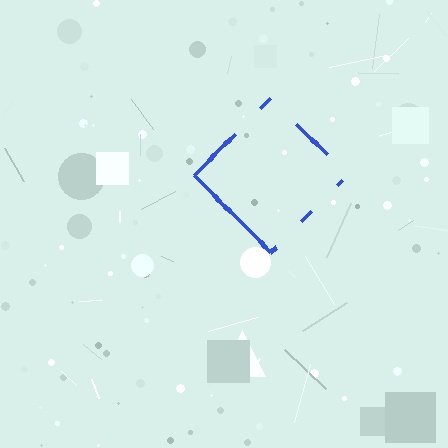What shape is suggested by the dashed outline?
The dashed outline suggests a diamond.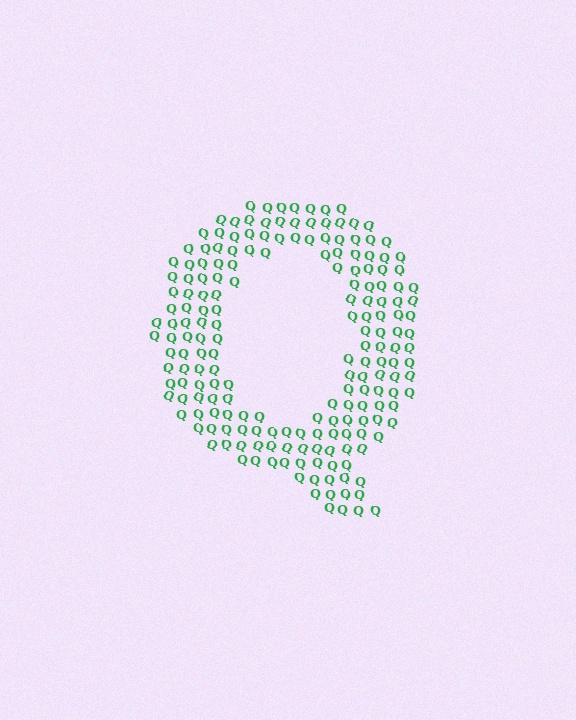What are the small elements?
The small elements are letter Q's.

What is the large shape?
The large shape is the letter Q.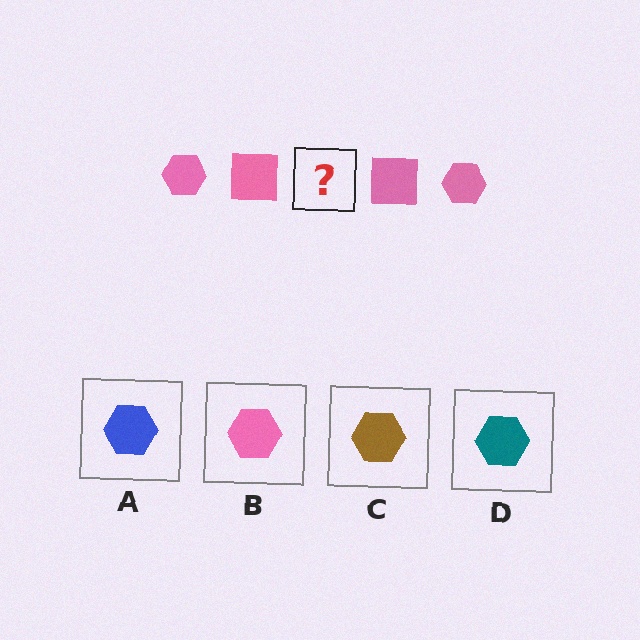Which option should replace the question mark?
Option B.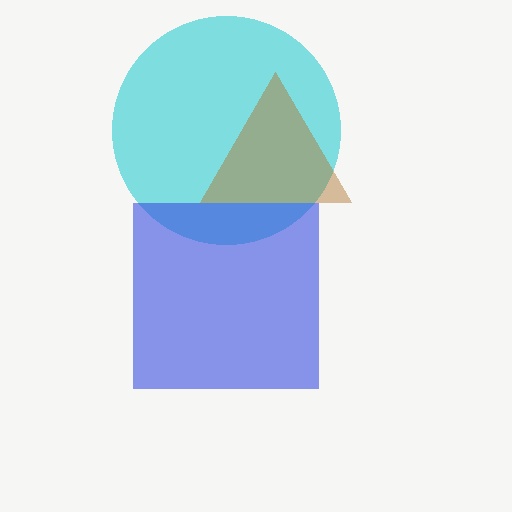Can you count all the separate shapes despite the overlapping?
Yes, there are 3 separate shapes.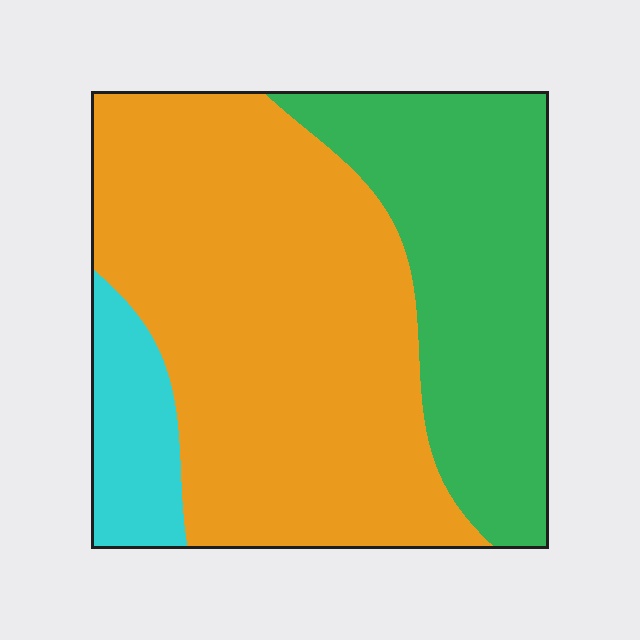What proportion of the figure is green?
Green takes up about one third (1/3) of the figure.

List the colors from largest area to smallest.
From largest to smallest: orange, green, cyan.